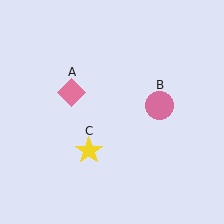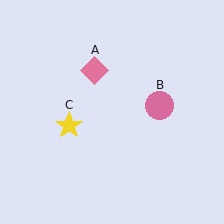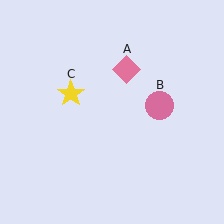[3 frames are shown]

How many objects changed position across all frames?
2 objects changed position: pink diamond (object A), yellow star (object C).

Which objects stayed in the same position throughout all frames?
Pink circle (object B) remained stationary.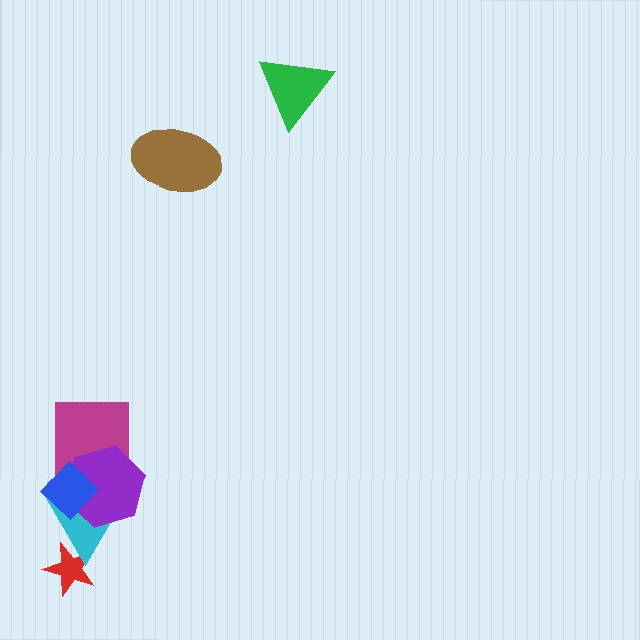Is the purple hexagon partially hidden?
Yes, it is partially covered by another shape.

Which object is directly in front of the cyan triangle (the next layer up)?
The purple hexagon is directly in front of the cyan triangle.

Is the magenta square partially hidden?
Yes, it is partially covered by another shape.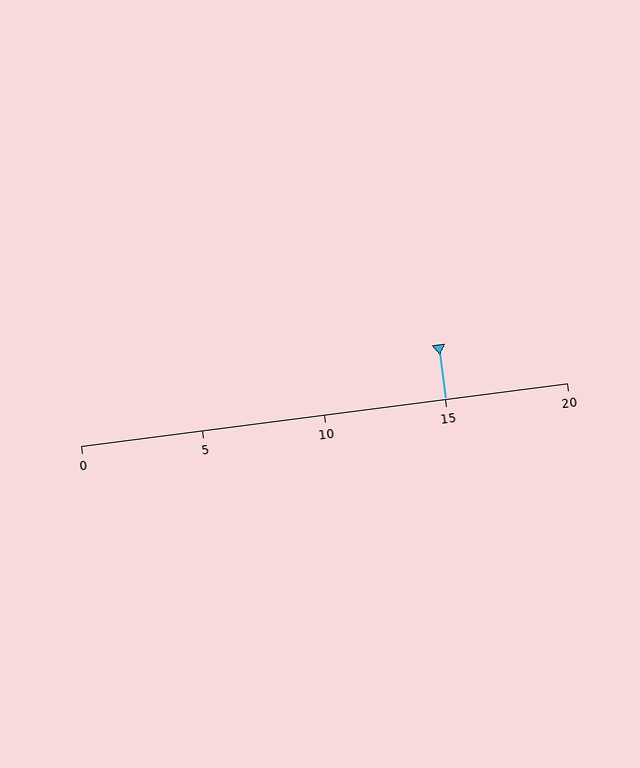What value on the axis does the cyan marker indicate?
The marker indicates approximately 15.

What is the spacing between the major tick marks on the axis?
The major ticks are spaced 5 apart.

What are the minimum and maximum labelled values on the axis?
The axis runs from 0 to 20.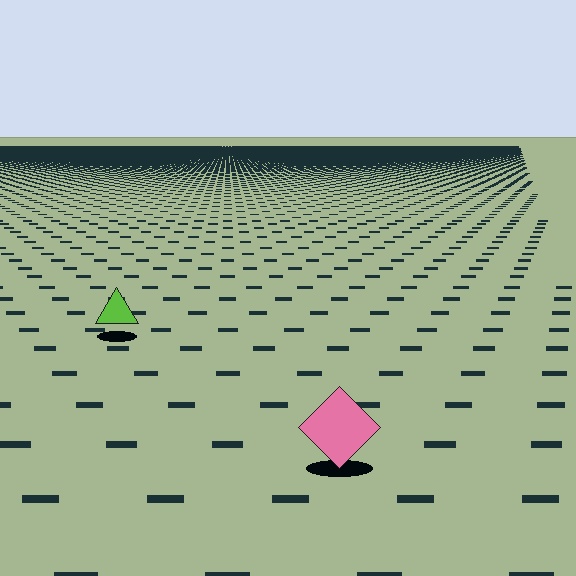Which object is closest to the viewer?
The pink diamond is closest. The texture marks near it are larger and more spread out.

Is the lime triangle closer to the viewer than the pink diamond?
No. The pink diamond is closer — you can tell from the texture gradient: the ground texture is coarser near it.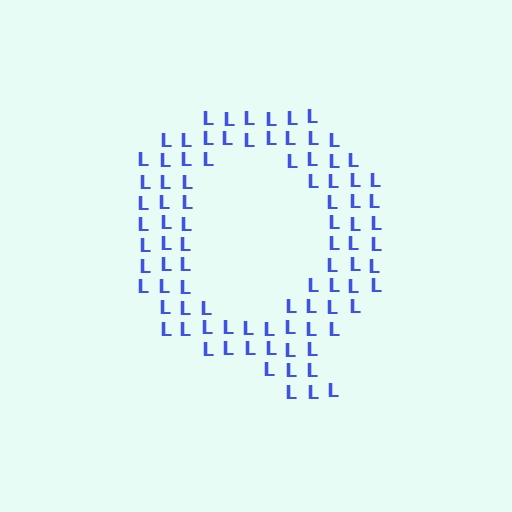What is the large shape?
The large shape is the letter Q.